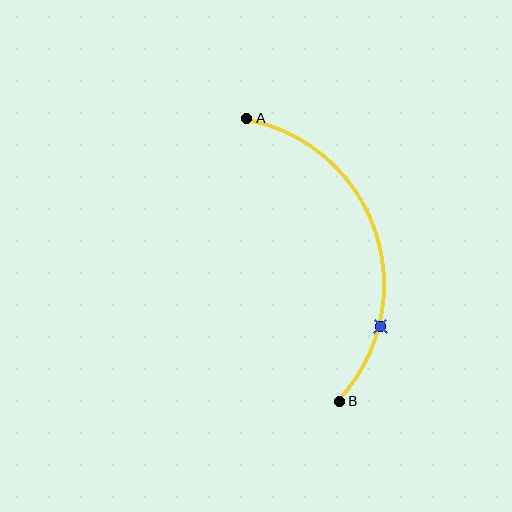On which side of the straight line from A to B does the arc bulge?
The arc bulges to the right of the straight line connecting A and B.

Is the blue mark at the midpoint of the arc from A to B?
No. The blue mark lies on the arc but is closer to endpoint B. The arc midpoint would be at the point on the curve equidistant along the arc from both A and B.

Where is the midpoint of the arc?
The arc midpoint is the point on the curve farthest from the straight line joining A and B. It sits to the right of that line.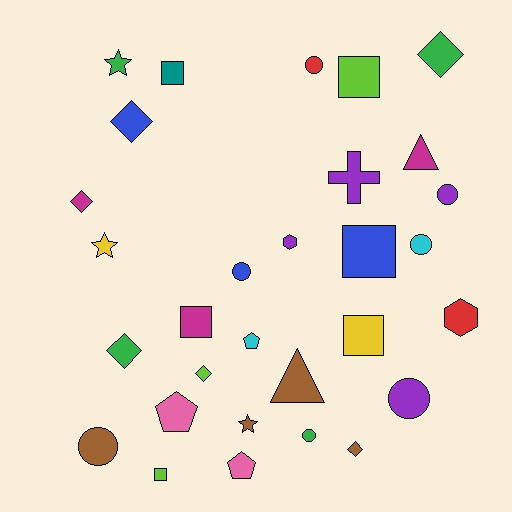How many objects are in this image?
There are 30 objects.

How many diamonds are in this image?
There are 6 diamonds.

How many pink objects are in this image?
There are 2 pink objects.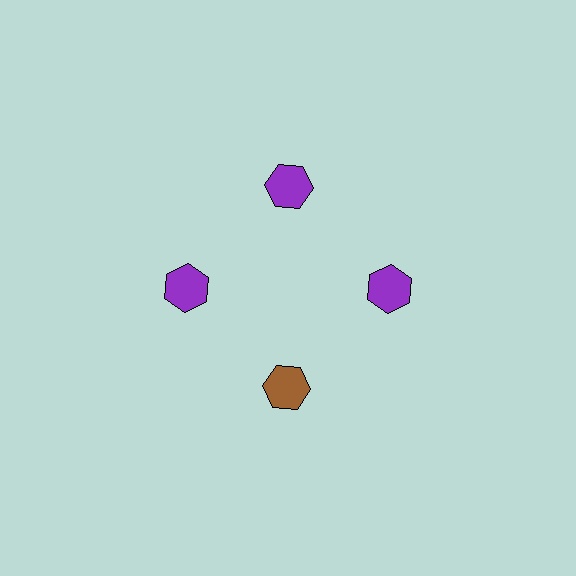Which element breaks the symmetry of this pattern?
The brown hexagon at roughly the 6 o'clock position breaks the symmetry. All other shapes are purple hexagons.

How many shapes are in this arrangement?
There are 4 shapes arranged in a ring pattern.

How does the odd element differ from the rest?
It has a different color: brown instead of purple.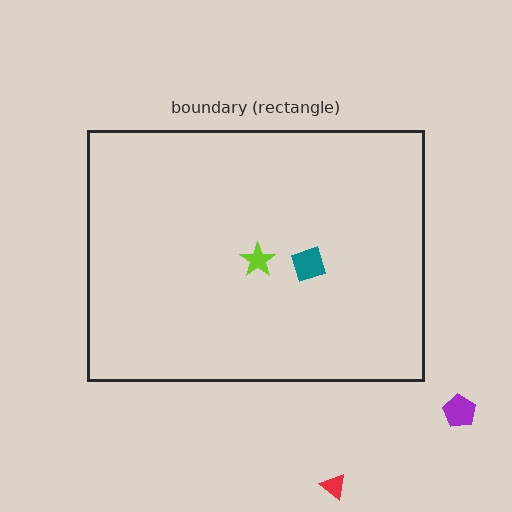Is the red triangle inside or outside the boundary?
Outside.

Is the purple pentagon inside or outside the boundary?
Outside.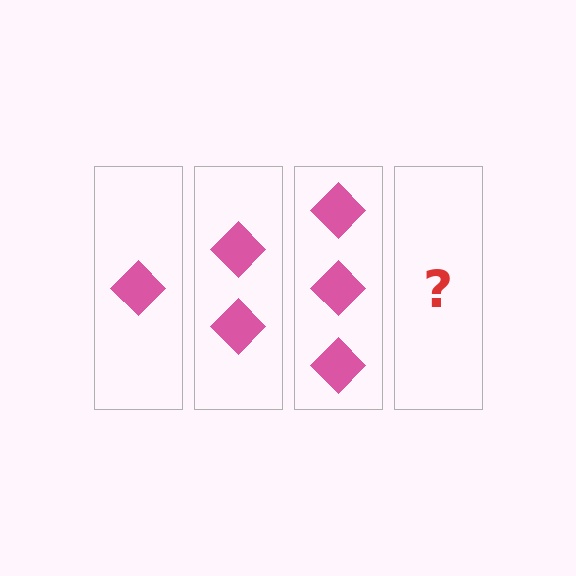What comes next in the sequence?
The next element should be 4 diamonds.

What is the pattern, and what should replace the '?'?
The pattern is that each step adds one more diamond. The '?' should be 4 diamonds.